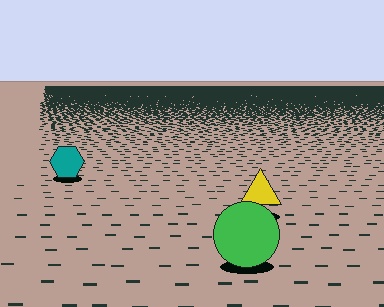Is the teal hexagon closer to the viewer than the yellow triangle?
No. The yellow triangle is closer — you can tell from the texture gradient: the ground texture is coarser near it.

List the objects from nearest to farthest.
From nearest to farthest: the green circle, the yellow triangle, the teal hexagon.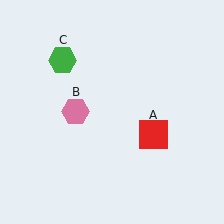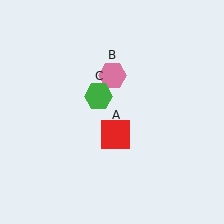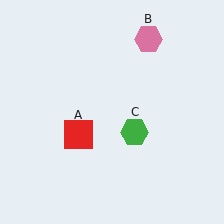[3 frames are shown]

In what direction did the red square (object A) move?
The red square (object A) moved left.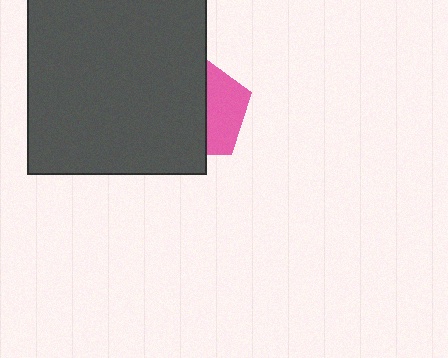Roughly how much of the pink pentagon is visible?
A small part of it is visible (roughly 39%).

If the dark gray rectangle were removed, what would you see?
You would see the complete pink pentagon.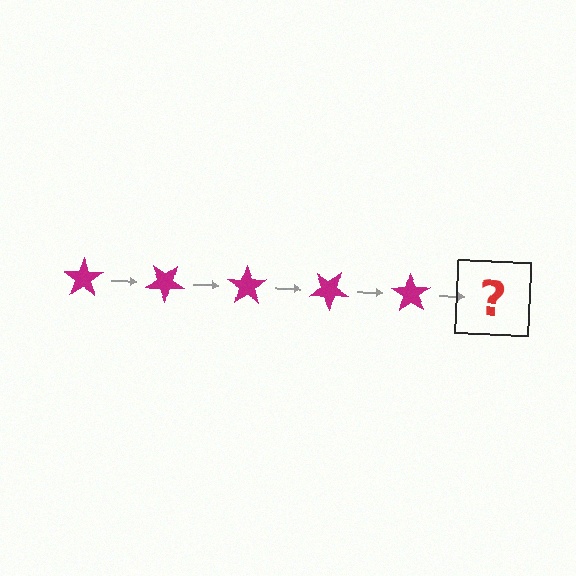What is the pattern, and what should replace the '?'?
The pattern is that the star rotates 35 degrees each step. The '?' should be a magenta star rotated 175 degrees.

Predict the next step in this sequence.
The next step is a magenta star rotated 175 degrees.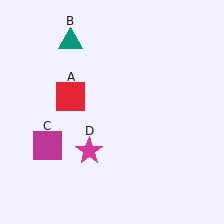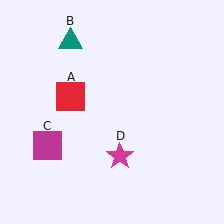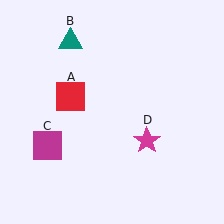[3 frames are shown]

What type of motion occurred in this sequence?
The magenta star (object D) rotated counterclockwise around the center of the scene.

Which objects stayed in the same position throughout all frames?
Red square (object A) and teal triangle (object B) and magenta square (object C) remained stationary.